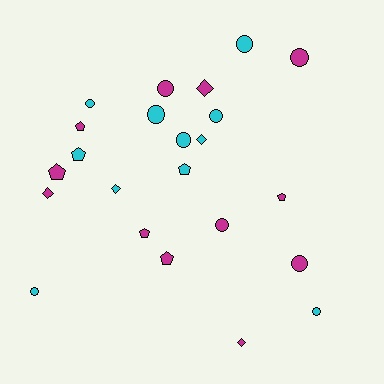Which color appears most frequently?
Magenta, with 12 objects.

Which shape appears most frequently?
Circle, with 11 objects.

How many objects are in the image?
There are 23 objects.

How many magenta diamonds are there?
There are 3 magenta diamonds.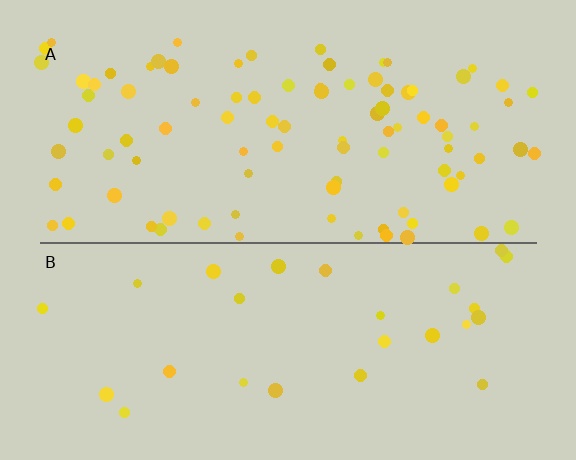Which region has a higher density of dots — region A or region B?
A (the top).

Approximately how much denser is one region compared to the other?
Approximately 3.4× — region A over region B.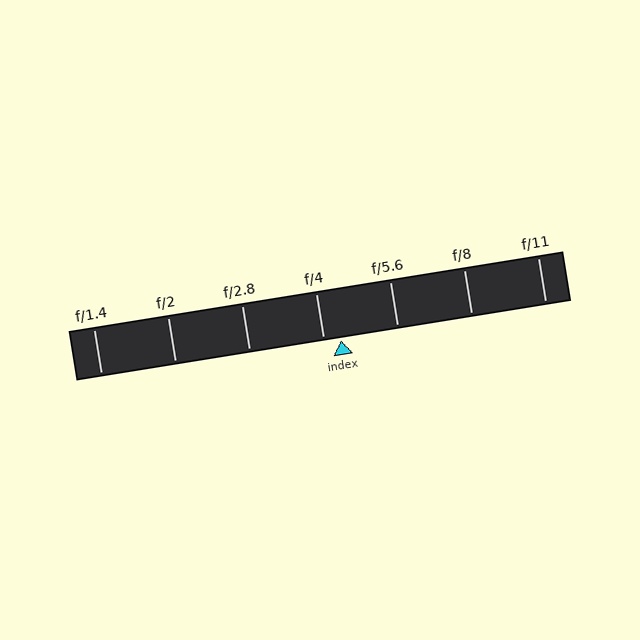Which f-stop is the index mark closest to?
The index mark is closest to f/4.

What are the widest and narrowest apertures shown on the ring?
The widest aperture shown is f/1.4 and the narrowest is f/11.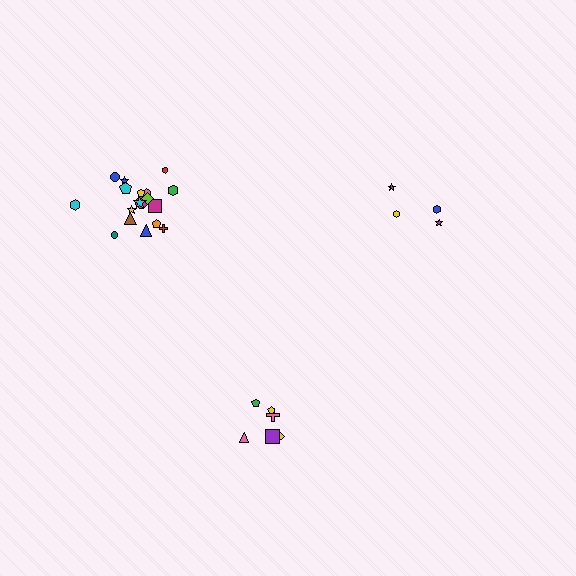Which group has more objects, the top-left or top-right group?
The top-left group.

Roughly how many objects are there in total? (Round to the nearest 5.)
Roughly 30 objects in total.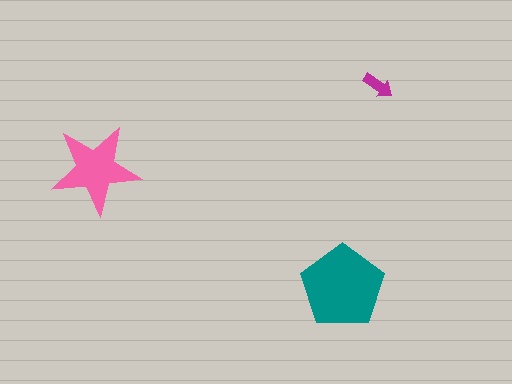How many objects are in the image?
There are 3 objects in the image.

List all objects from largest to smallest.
The teal pentagon, the pink star, the magenta arrow.